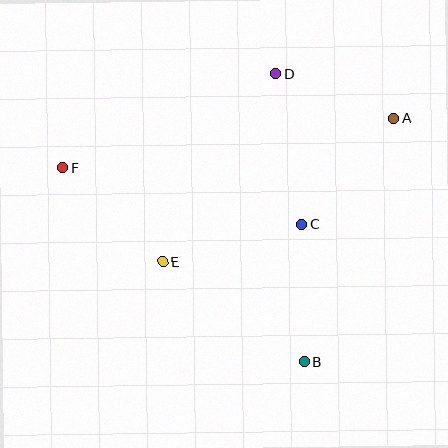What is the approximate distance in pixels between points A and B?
The distance between A and B is approximately 259 pixels.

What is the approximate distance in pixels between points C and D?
The distance between C and D is approximately 152 pixels.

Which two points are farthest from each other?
Points A and F are farthest from each other.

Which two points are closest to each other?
Points A and D are closest to each other.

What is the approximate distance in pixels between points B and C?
The distance between B and C is approximately 138 pixels.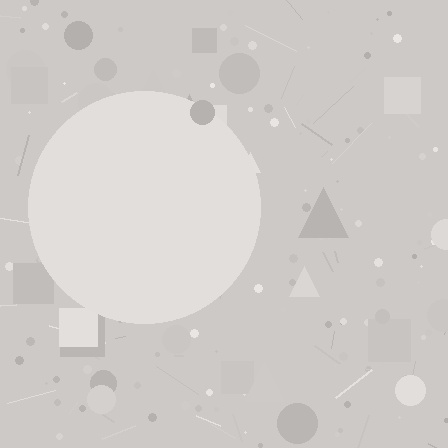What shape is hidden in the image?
A circle is hidden in the image.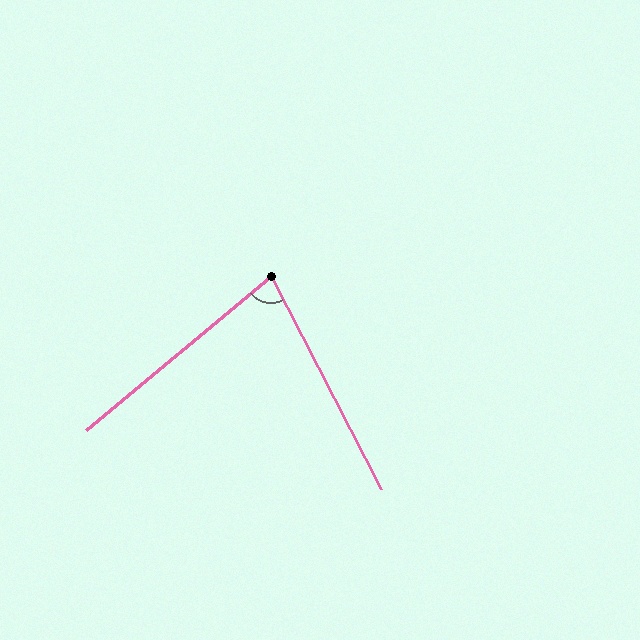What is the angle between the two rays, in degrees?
Approximately 78 degrees.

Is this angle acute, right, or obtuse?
It is acute.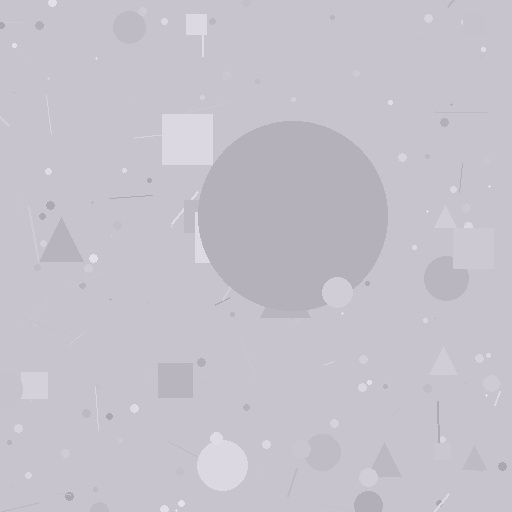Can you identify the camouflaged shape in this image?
The camouflaged shape is a circle.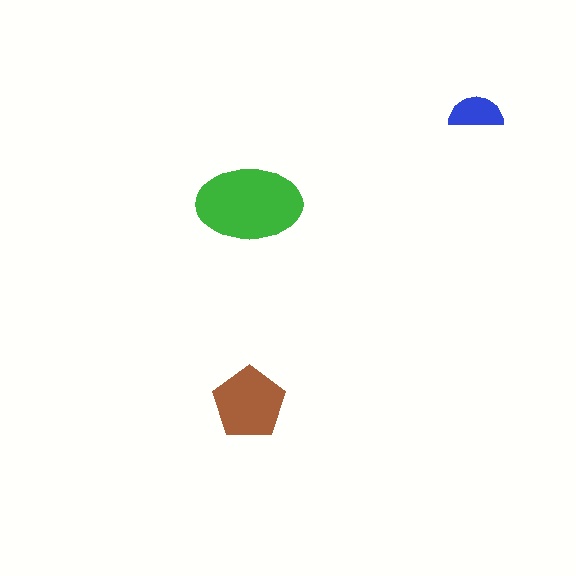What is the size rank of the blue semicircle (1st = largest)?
3rd.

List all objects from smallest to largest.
The blue semicircle, the brown pentagon, the green ellipse.